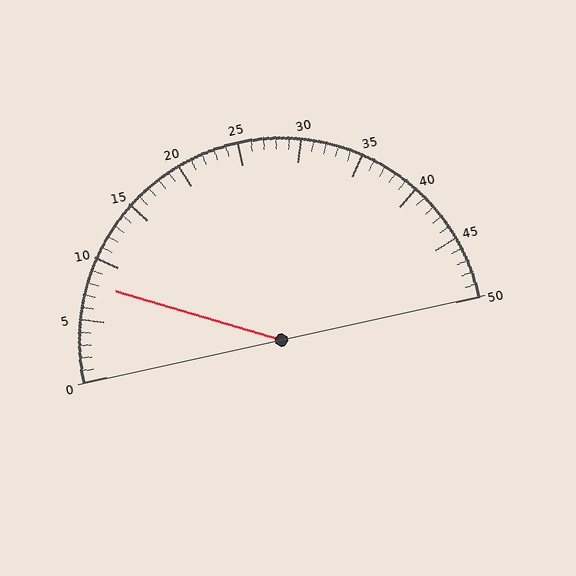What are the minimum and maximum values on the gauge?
The gauge ranges from 0 to 50.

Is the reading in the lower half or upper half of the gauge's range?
The reading is in the lower half of the range (0 to 50).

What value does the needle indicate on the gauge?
The needle indicates approximately 8.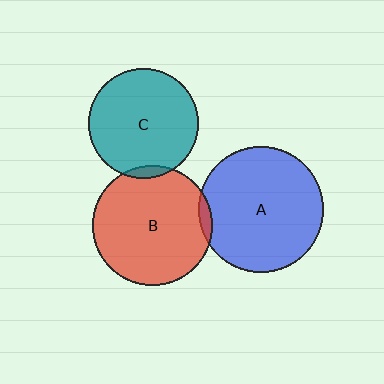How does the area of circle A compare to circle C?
Approximately 1.3 times.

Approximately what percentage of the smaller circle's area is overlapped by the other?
Approximately 5%.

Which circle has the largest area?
Circle A (blue).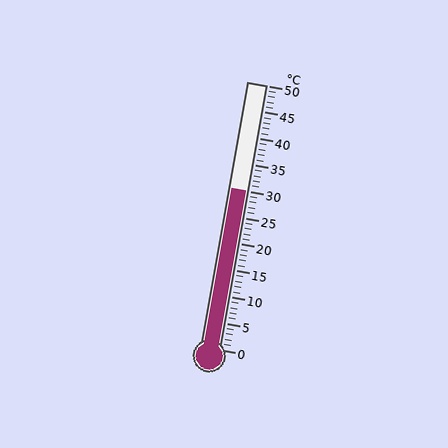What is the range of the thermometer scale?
The thermometer scale ranges from 0°C to 50°C.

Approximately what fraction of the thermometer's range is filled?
The thermometer is filled to approximately 60% of its range.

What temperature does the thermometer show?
The thermometer shows approximately 30°C.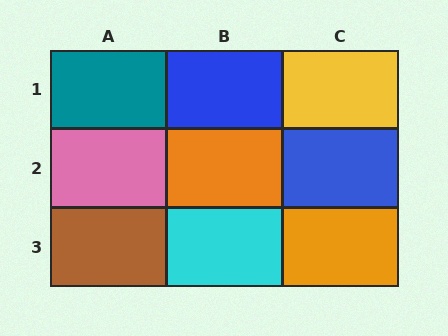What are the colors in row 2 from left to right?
Pink, orange, blue.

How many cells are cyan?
1 cell is cyan.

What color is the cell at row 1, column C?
Yellow.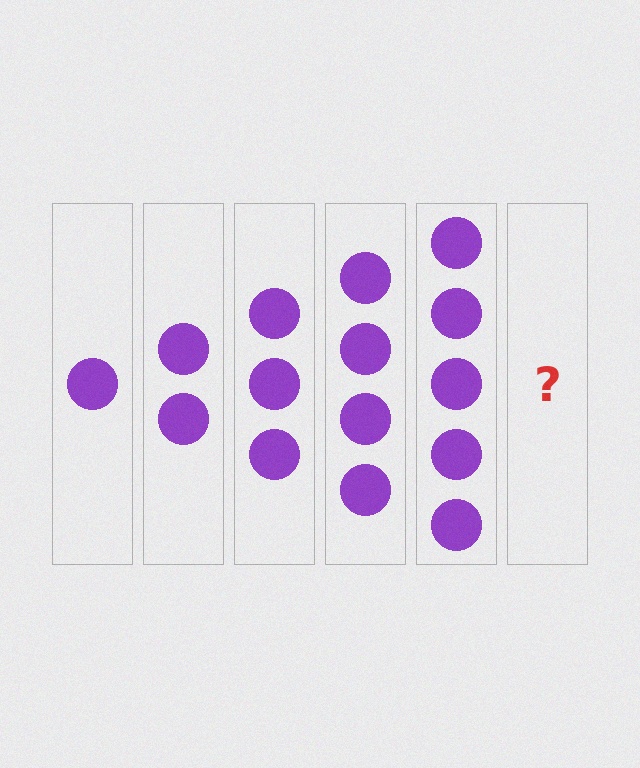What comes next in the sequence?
The next element should be 6 circles.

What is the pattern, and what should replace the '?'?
The pattern is that each step adds one more circle. The '?' should be 6 circles.